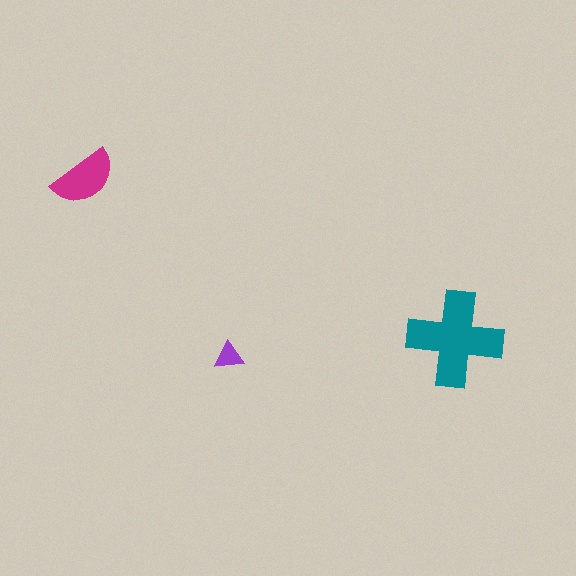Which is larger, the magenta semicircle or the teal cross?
The teal cross.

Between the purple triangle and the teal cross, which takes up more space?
The teal cross.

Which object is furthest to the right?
The teal cross is rightmost.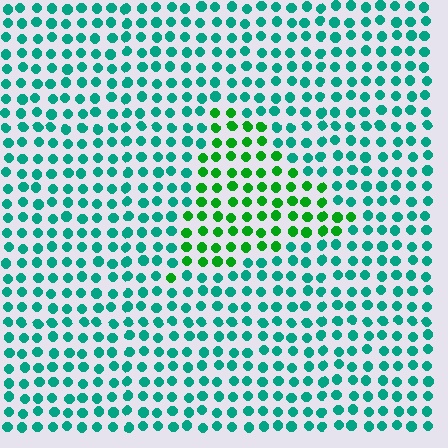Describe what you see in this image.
The image is filled with small teal elements in a uniform arrangement. A triangle-shaped region is visible where the elements are tinted to a slightly different hue, forming a subtle color boundary.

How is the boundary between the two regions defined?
The boundary is defined purely by a slight shift in hue (about 43 degrees). Spacing, size, and orientation are identical on both sides.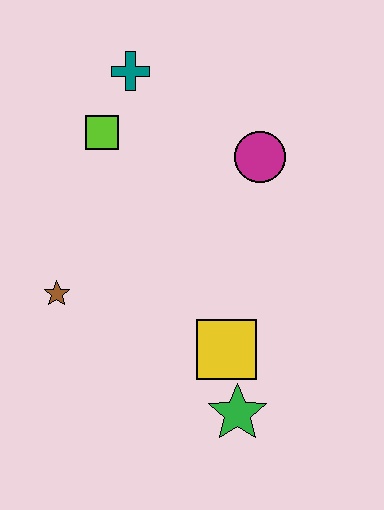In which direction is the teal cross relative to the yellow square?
The teal cross is above the yellow square.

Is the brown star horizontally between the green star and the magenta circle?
No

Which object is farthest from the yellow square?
The teal cross is farthest from the yellow square.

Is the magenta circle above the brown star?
Yes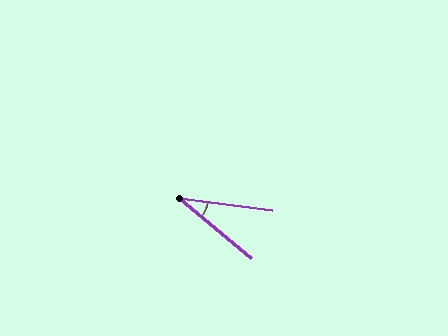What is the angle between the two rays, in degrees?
Approximately 32 degrees.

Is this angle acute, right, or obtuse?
It is acute.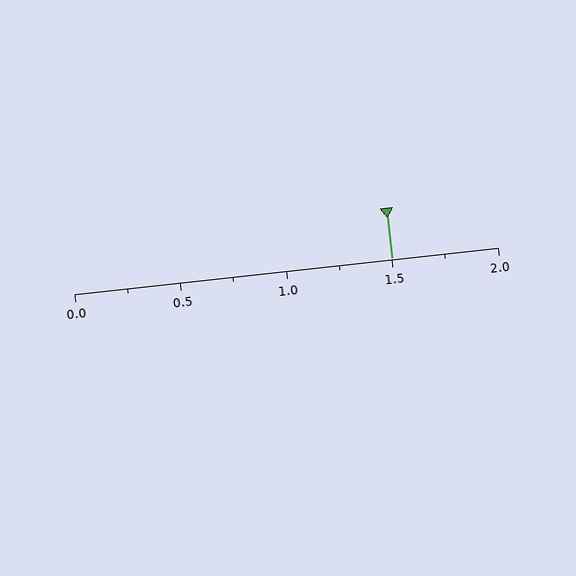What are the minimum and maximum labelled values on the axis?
The axis runs from 0.0 to 2.0.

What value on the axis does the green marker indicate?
The marker indicates approximately 1.5.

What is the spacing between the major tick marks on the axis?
The major ticks are spaced 0.5 apart.